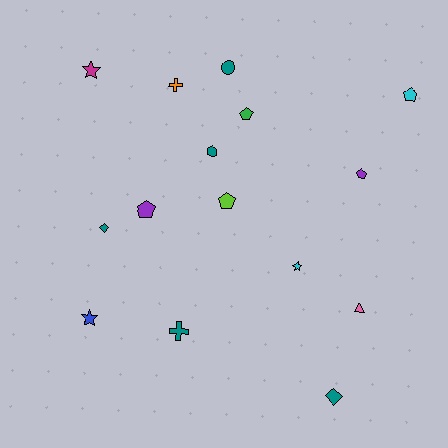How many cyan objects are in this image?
There are 2 cyan objects.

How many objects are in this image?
There are 15 objects.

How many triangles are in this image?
There is 1 triangle.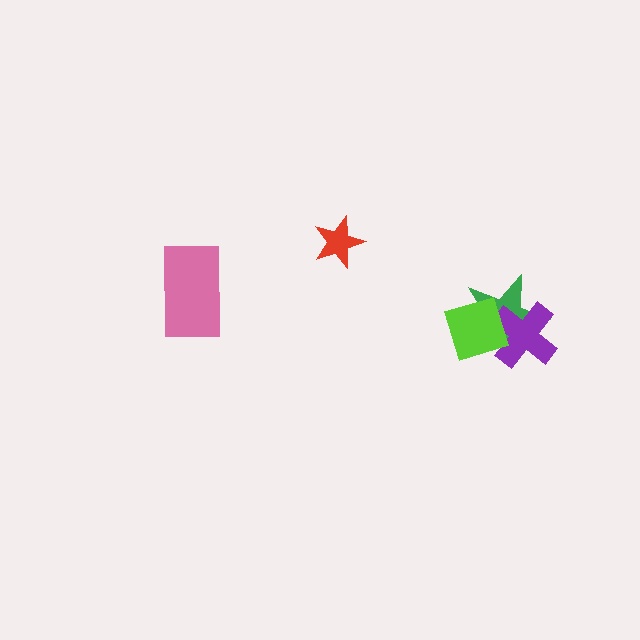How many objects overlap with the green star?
2 objects overlap with the green star.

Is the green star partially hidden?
Yes, it is partially covered by another shape.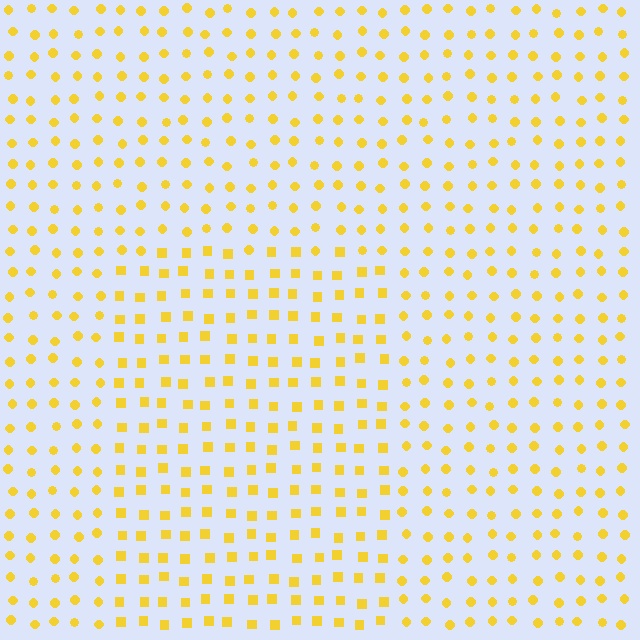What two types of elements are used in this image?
The image uses squares inside the rectangle region and circles outside it.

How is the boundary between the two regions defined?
The boundary is defined by a change in element shape: squares inside vs. circles outside. All elements share the same color and spacing.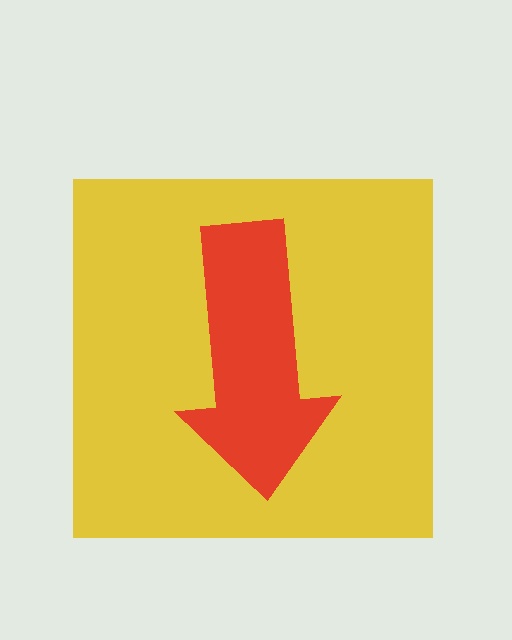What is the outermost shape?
The yellow square.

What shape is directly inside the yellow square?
The red arrow.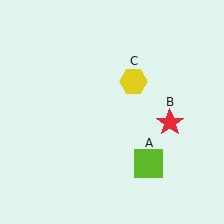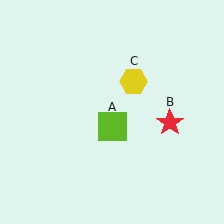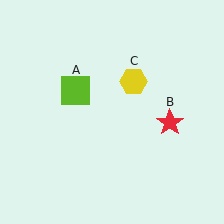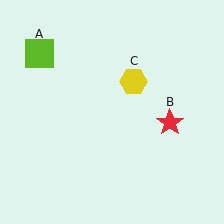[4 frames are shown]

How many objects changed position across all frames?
1 object changed position: lime square (object A).